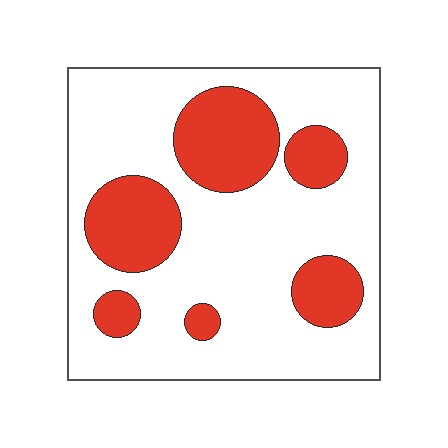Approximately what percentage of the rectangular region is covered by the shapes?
Approximately 25%.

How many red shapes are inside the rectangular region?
6.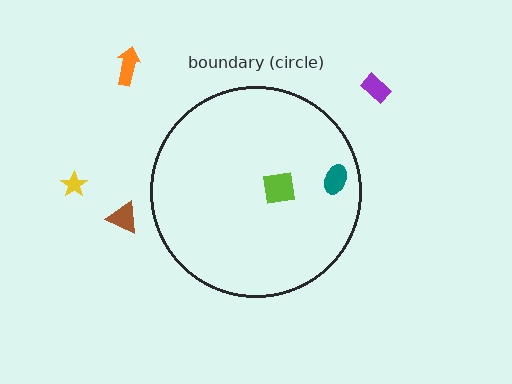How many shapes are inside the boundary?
2 inside, 4 outside.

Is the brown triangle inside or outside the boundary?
Outside.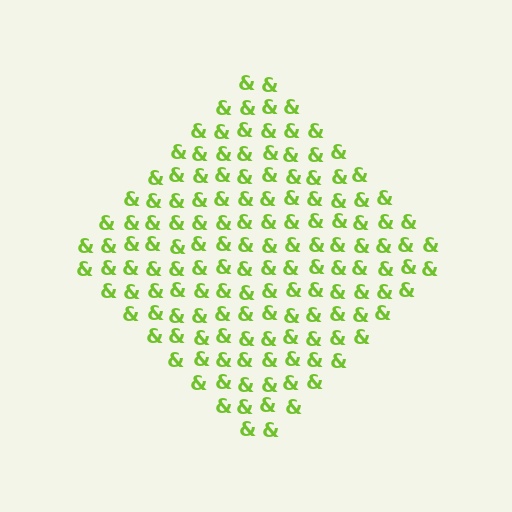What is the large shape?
The large shape is a diamond.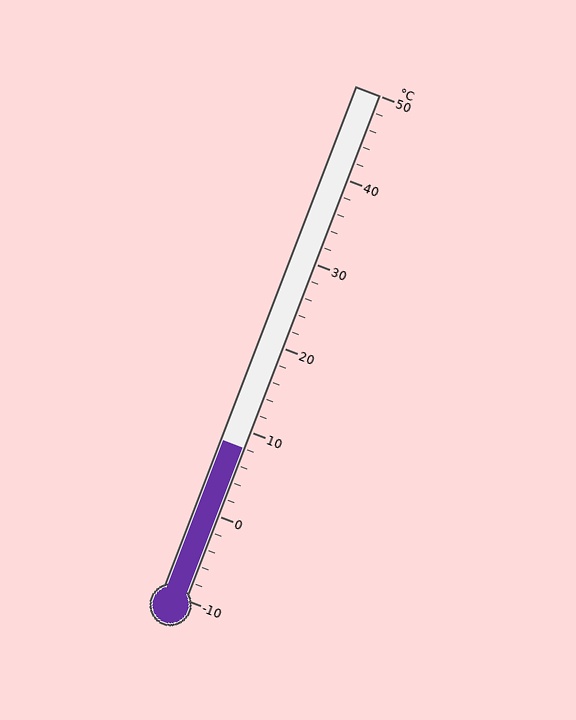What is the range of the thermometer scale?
The thermometer scale ranges from -10°C to 50°C.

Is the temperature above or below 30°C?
The temperature is below 30°C.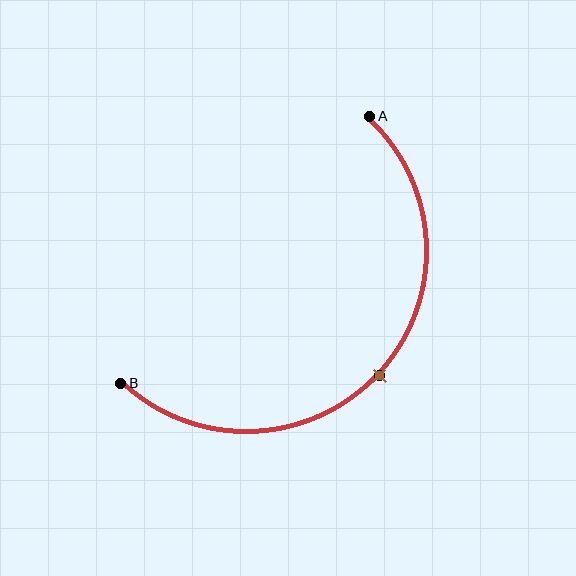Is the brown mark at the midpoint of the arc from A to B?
Yes. The brown mark lies on the arc at equal arc-length from both A and B — it is the arc midpoint.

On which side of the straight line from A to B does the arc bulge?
The arc bulges below and to the right of the straight line connecting A and B.